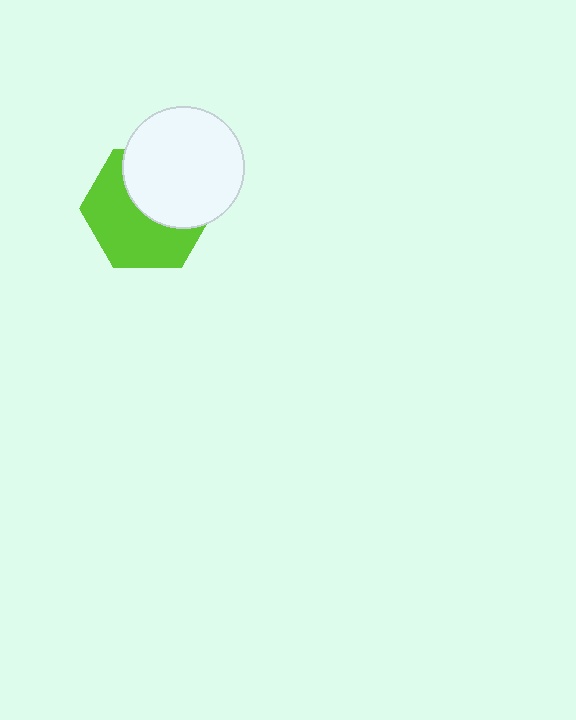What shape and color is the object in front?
The object in front is a white circle.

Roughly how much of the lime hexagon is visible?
About half of it is visible (roughly 55%).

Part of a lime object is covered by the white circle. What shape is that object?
It is a hexagon.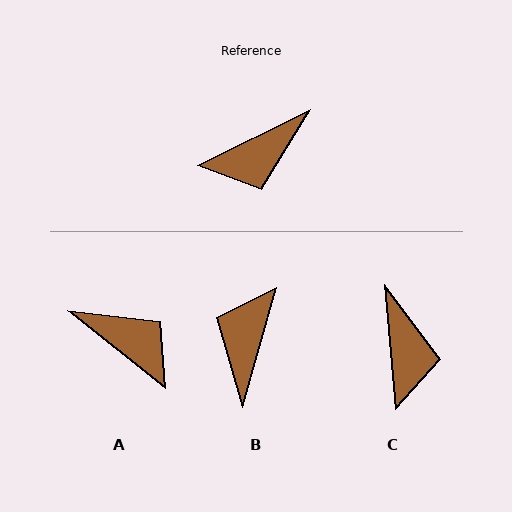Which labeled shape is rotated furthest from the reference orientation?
B, about 133 degrees away.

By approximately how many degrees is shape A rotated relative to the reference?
Approximately 115 degrees counter-clockwise.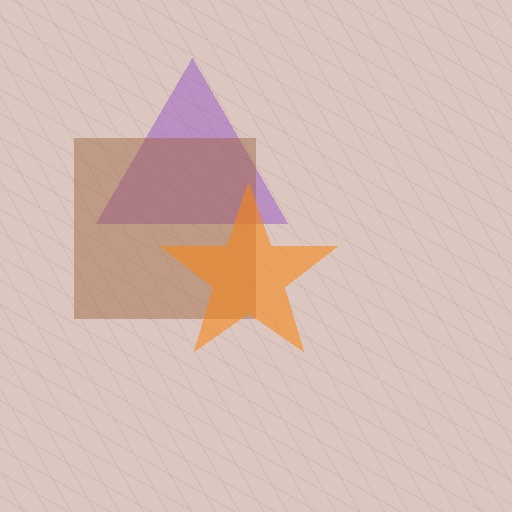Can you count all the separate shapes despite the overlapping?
Yes, there are 3 separate shapes.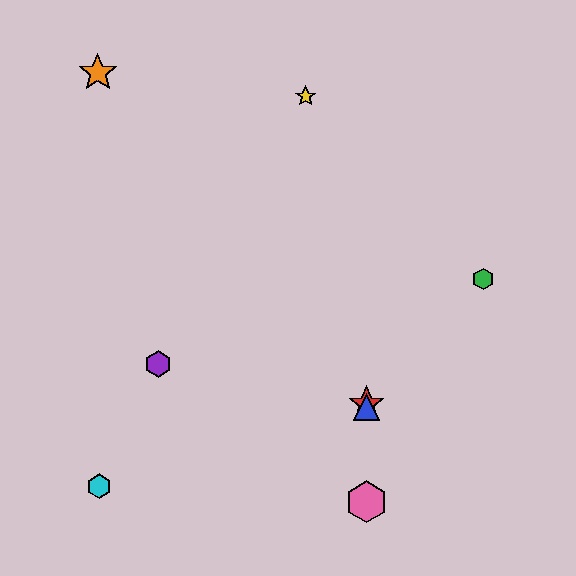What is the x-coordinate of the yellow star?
The yellow star is at x≈306.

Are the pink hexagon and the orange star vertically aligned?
No, the pink hexagon is at x≈366 and the orange star is at x≈98.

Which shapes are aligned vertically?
The red star, the blue triangle, the pink hexagon are aligned vertically.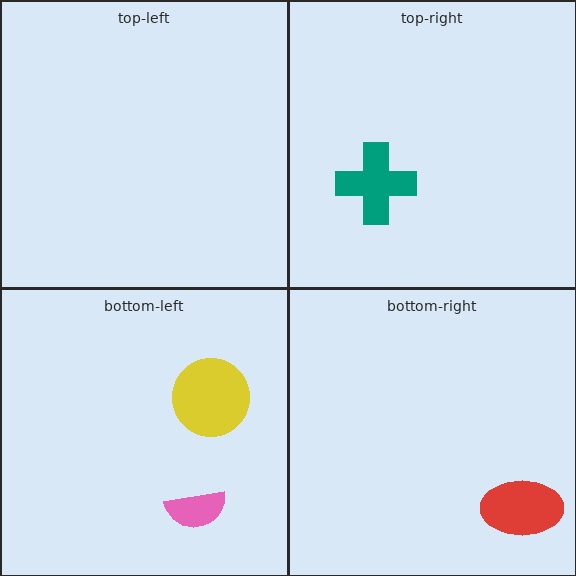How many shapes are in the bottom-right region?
1.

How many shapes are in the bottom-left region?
2.